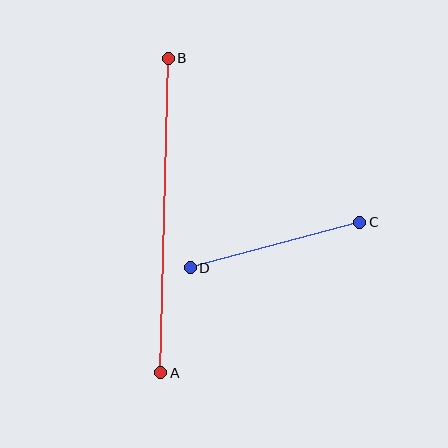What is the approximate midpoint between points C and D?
The midpoint is at approximately (275, 245) pixels.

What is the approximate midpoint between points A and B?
The midpoint is at approximately (165, 215) pixels.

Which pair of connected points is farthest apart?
Points A and B are farthest apart.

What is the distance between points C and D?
The distance is approximately 175 pixels.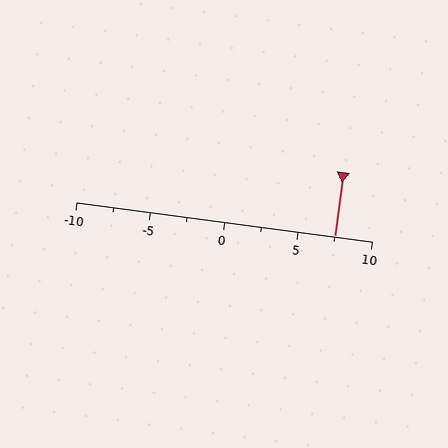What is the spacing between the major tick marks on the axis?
The major ticks are spaced 5 apart.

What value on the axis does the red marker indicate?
The marker indicates approximately 7.5.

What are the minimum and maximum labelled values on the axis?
The axis runs from -10 to 10.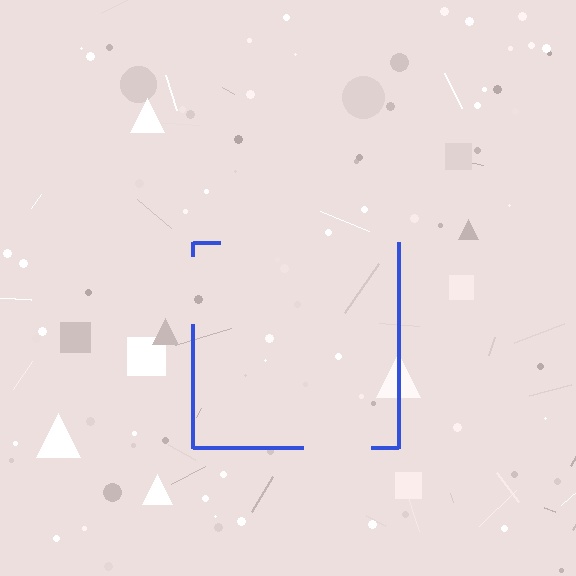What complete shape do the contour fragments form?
The contour fragments form a square.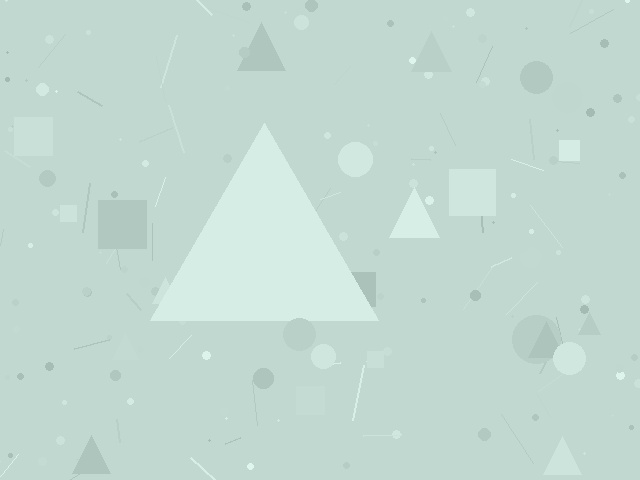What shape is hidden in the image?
A triangle is hidden in the image.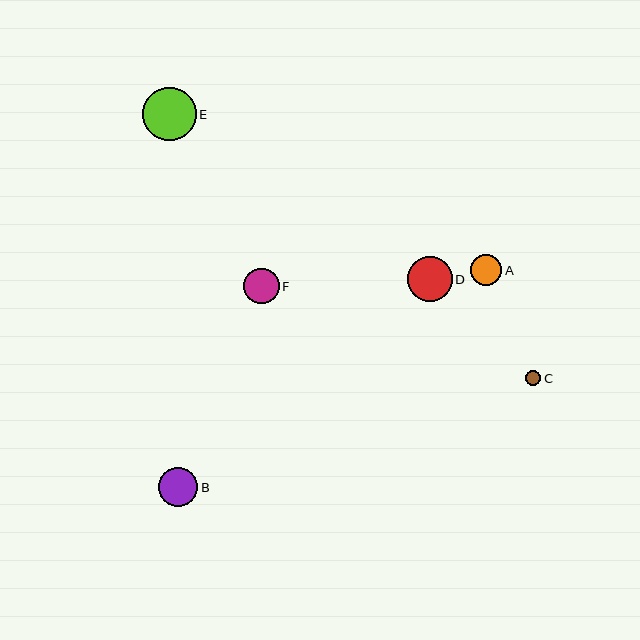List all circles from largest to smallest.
From largest to smallest: E, D, B, F, A, C.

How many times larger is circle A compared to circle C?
Circle A is approximately 2.0 times the size of circle C.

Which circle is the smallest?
Circle C is the smallest with a size of approximately 16 pixels.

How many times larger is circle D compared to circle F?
Circle D is approximately 1.3 times the size of circle F.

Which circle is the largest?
Circle E is the largest with a size of approximately 53 pixels.